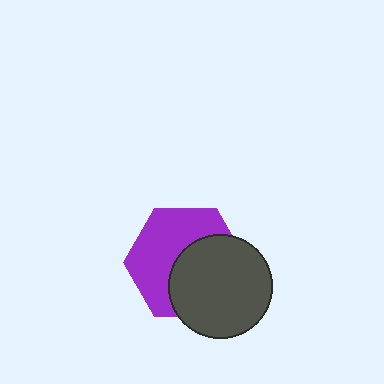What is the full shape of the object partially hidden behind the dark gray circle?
The partially hidden object is a purple hexagon.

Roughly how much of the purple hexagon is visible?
About half of it is visible (roughly 52%).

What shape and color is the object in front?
The object in front is a dark gray circle.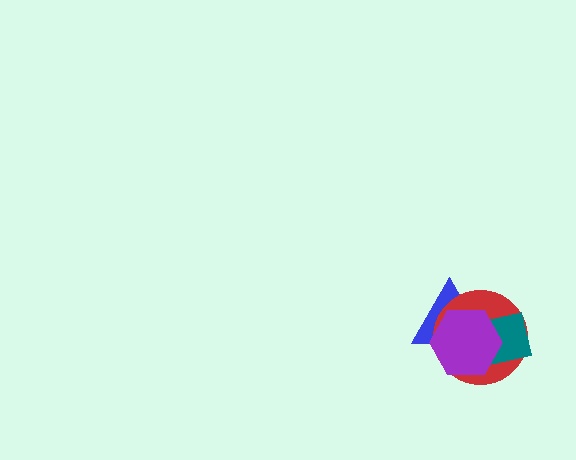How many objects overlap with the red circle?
3 objects overlap with the red circle.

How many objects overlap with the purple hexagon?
3 objects overlap with the purple hexagon.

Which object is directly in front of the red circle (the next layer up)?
The teal square is directly in front of the red circle.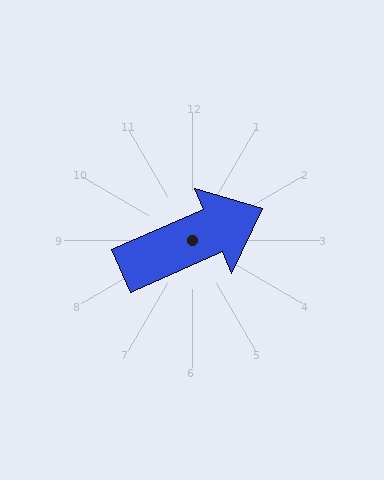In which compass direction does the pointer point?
Northeast.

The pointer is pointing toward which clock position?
Roughly 2 o'clock.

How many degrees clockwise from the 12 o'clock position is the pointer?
Approximately 66 degrees.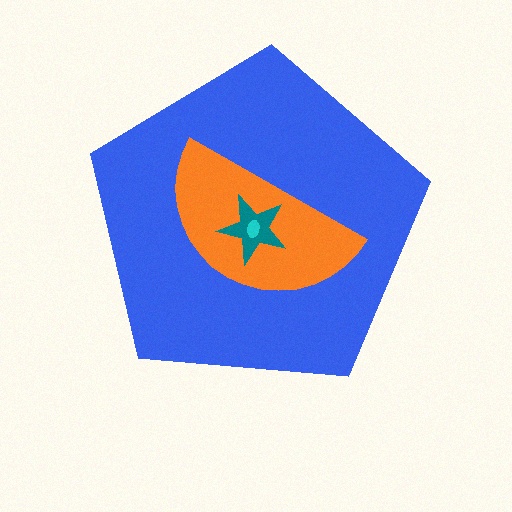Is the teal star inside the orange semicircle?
Yes.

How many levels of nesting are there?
4.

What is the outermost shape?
The blue pentagon.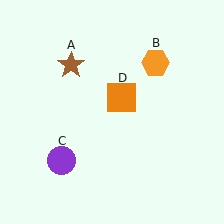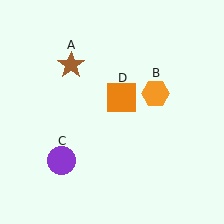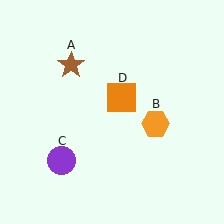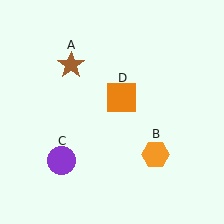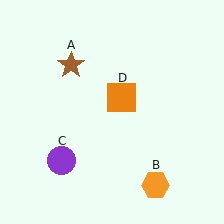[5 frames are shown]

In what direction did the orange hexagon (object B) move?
The orange hexagon (object B) moved down.